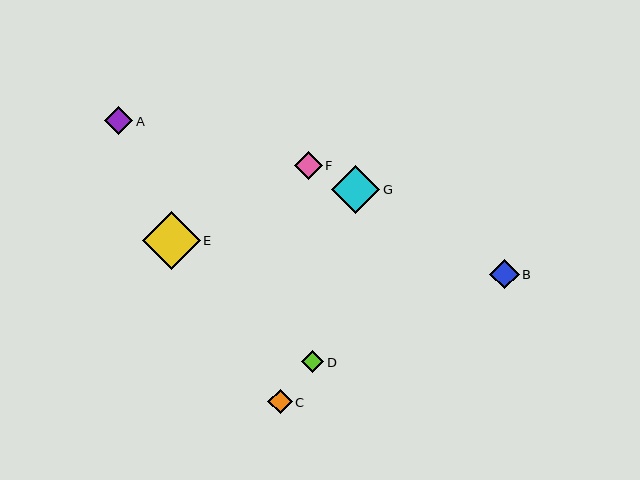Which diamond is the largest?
Diamond E is the largest with a size of approximately 58 pixels.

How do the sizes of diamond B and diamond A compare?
Diamond B and diamond A are approximately the same size.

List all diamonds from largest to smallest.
From largest to smallest: E, G, B, A, F, C, D.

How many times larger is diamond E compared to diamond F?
Diamond E is approximately 2.1 times the size of diamond F.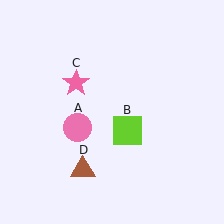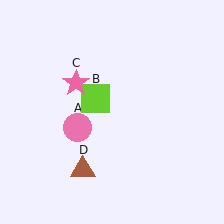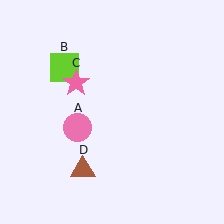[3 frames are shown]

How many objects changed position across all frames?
1 object changed position: lime square (object B).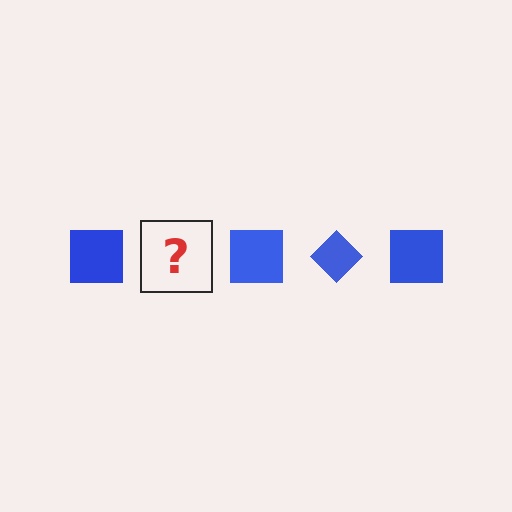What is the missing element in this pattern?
The missing element is a blue diamond.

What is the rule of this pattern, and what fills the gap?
The rule is that the pattern cycles through square, diamond shapes in blue. The gap should be filled with a blue diamond.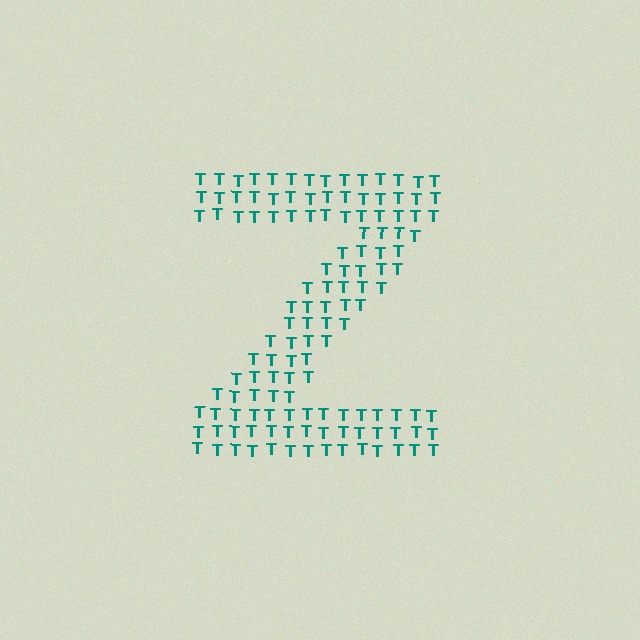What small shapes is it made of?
It is made of small letter T's.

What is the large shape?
The large shape is the letter Z.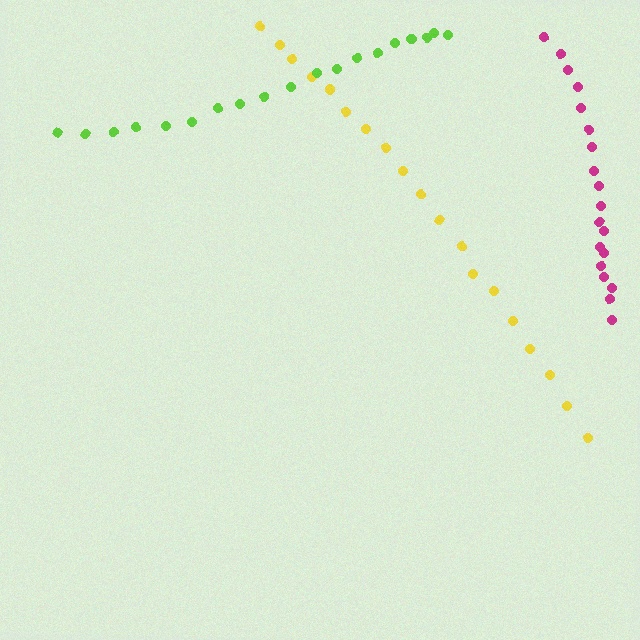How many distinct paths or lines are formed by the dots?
There are 3 distinct paths.